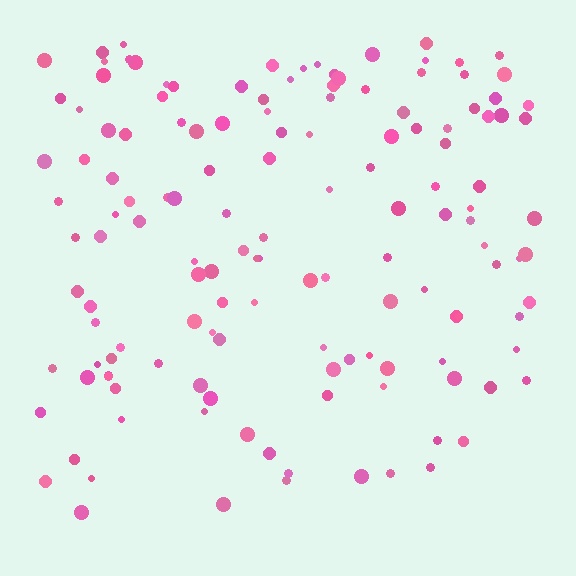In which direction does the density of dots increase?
From bottom to top, with the top side densest.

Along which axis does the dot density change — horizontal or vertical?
Vertical.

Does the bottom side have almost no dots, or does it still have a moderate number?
Still a moderate number, just noticeably fewer than the top.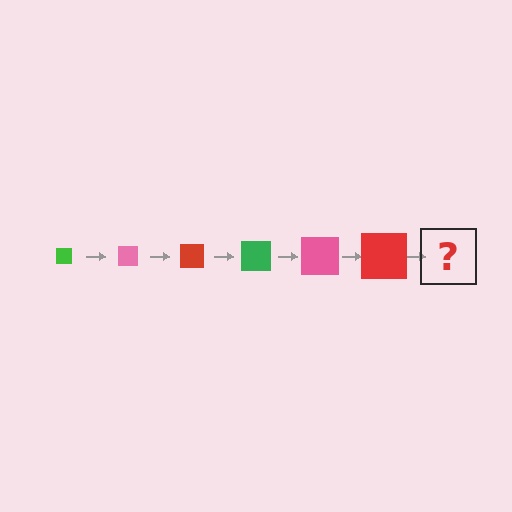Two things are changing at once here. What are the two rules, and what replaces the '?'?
The two rules are that the square grows larger each step and the color cycles through green, pink, and red. The '?' should be a green square, larger than the previous one.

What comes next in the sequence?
The next element should be a green square, larger than the previous one.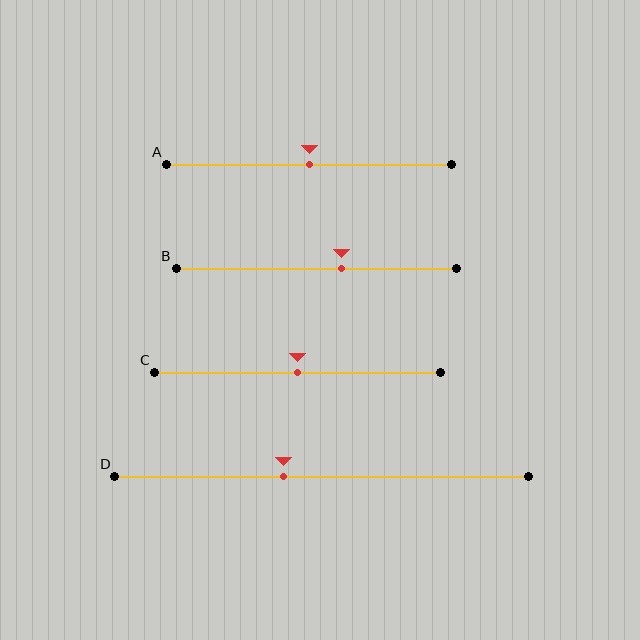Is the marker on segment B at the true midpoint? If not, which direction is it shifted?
No, the marker on segment B is shifted to the right by about 9% of the segment length.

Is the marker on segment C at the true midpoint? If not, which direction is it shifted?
Yes, the marker on segment C is at the true midpoint.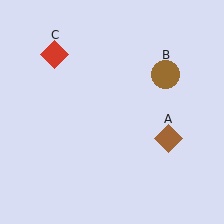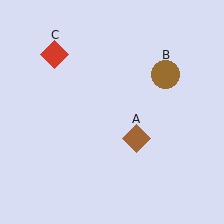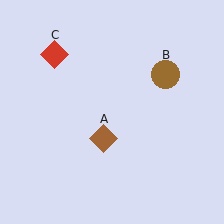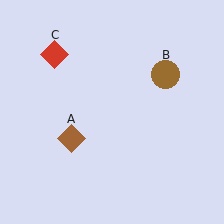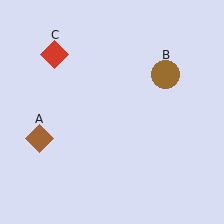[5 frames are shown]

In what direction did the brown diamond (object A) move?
The brown diamond (object A) moved left.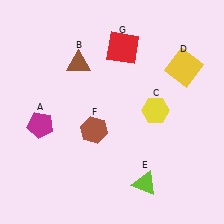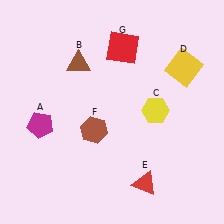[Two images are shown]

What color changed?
The triangle (E) changed from lime in Image 1 to red in Image 2.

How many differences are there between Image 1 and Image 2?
There is 1 difference between the two images.